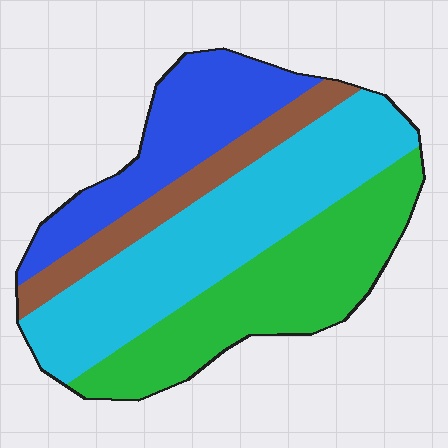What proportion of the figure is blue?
Blue takes up about one fifth (1/5) of the figure.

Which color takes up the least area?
Brown, at roughly 10%.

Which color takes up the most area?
Cyan, at roughly 35%.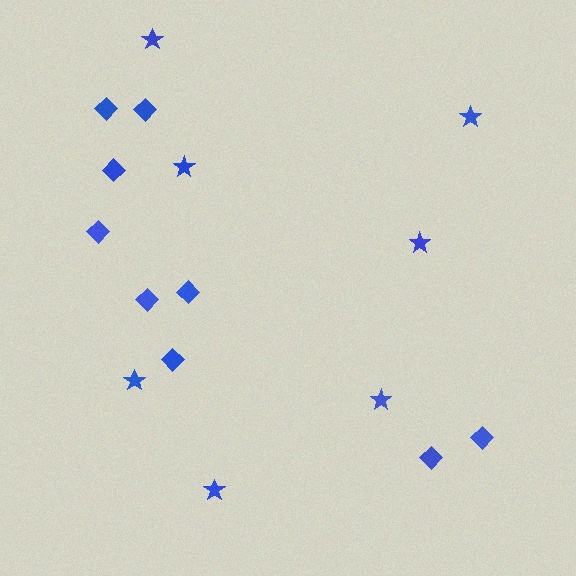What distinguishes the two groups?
There are 2 groups: one group of diamonds (9) and one group of stars (7).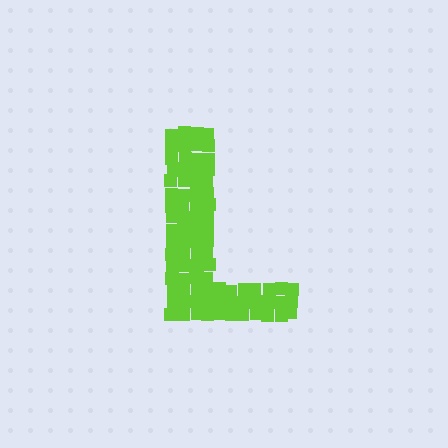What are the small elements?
The small elements are squares.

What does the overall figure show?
The overall figure shows the letter L.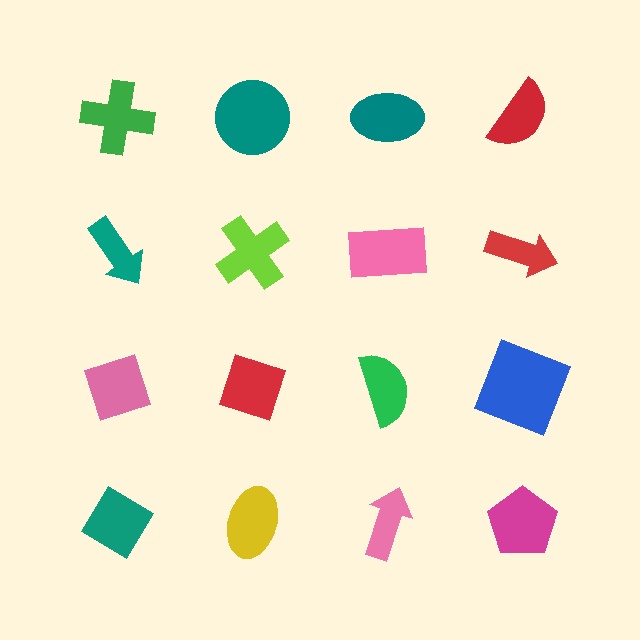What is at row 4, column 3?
A pink arrow.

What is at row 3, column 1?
A pink diamond.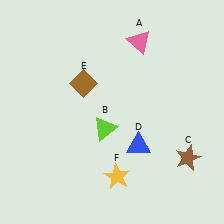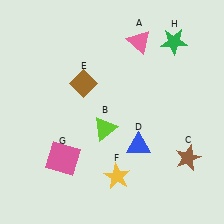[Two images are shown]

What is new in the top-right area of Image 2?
A green star (H) was added in the top-right area of Image 2.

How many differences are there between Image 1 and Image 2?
There are 2 differences between the two images.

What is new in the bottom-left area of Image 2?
A pink square (G) was added in the bottom-left area of Image 2.